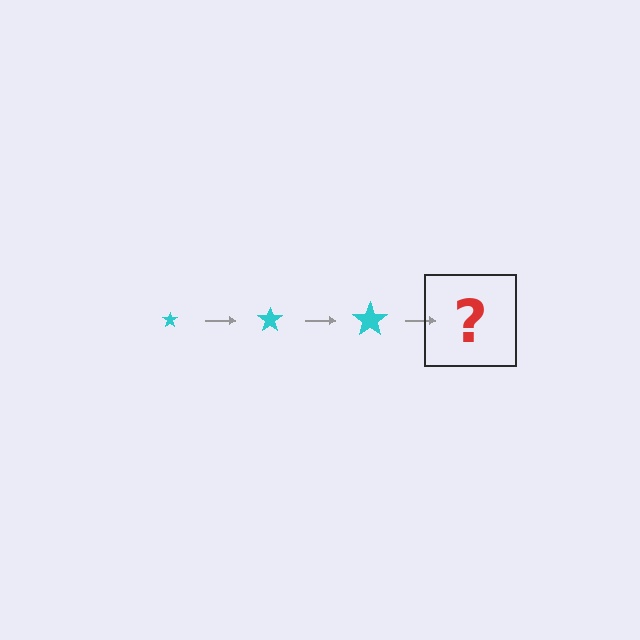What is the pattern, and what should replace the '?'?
The pattern is that the star gets progressively larger each step. The '?' should be a cyan star, larger than the previous one.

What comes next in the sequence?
The next element should be a cyan star, larger than the previous one.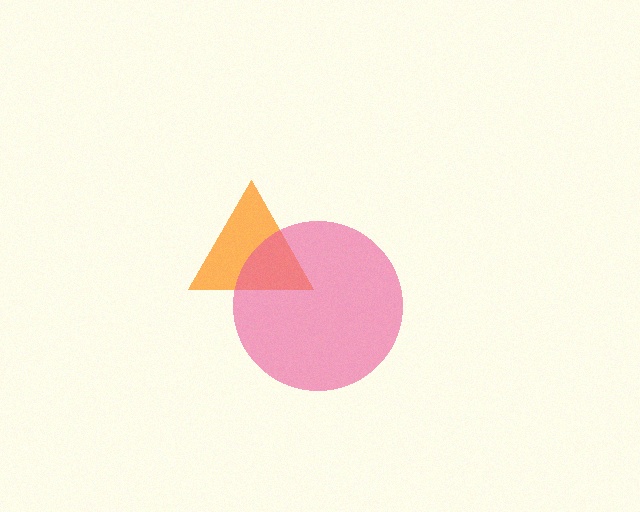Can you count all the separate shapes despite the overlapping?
Yes, there are 2 separate shapes.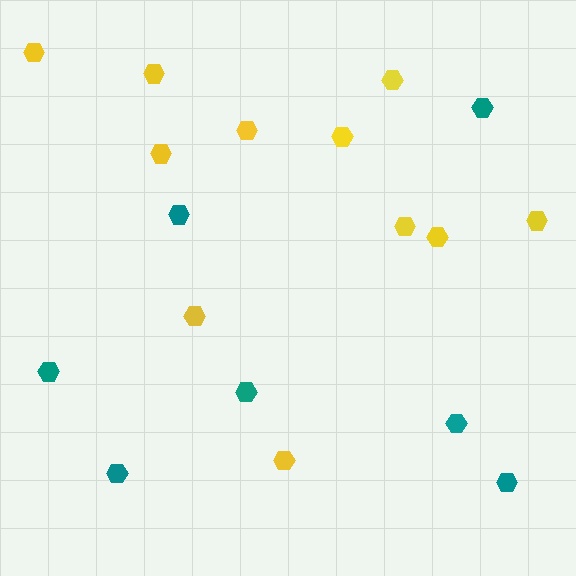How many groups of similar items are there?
There are 2 groups: one group of yellow hexagons (11) and one group of teal hexagons (7).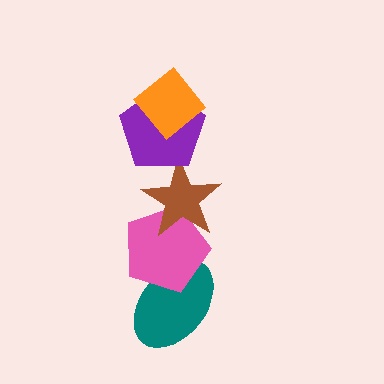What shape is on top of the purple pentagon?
The orange diamond is on top of the purple pentagon.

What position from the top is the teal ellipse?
The teal ellipse is 5th from the top.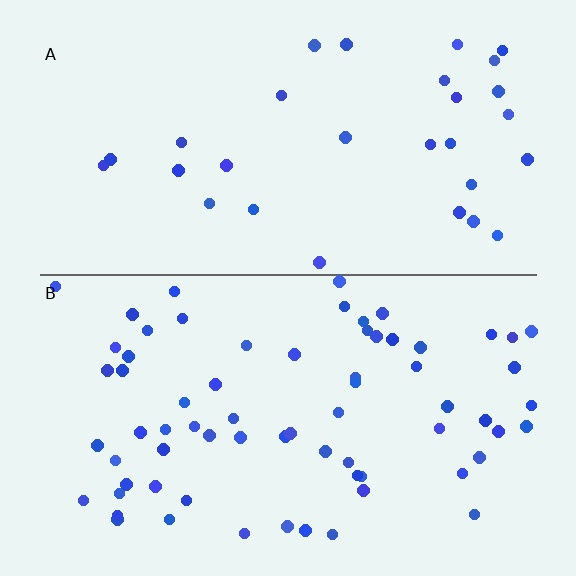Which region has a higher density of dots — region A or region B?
B (the bottom).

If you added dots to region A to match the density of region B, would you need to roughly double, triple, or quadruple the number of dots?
Approximately double.